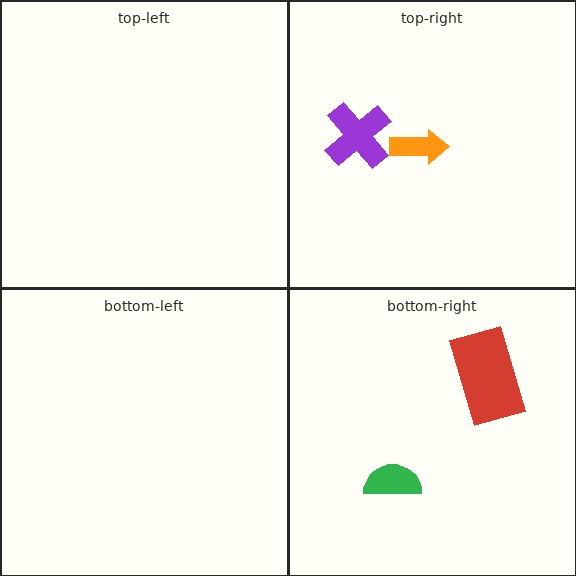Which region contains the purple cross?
The top-right region.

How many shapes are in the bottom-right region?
2.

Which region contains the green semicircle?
The bottom-right region.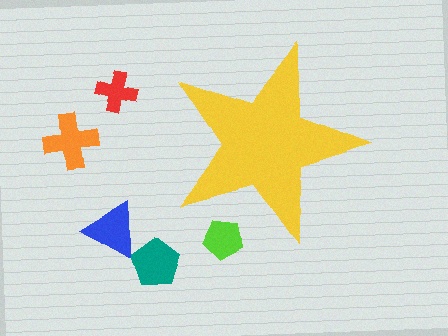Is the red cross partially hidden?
No, the red cross is fully visible.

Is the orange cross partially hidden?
No, the orange cross is fully visible.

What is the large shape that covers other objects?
A yellow star.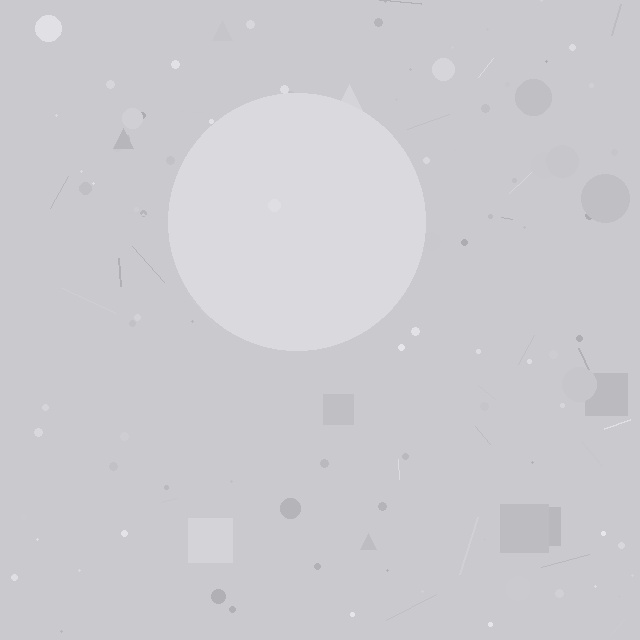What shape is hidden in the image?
A circle is hidden in the image.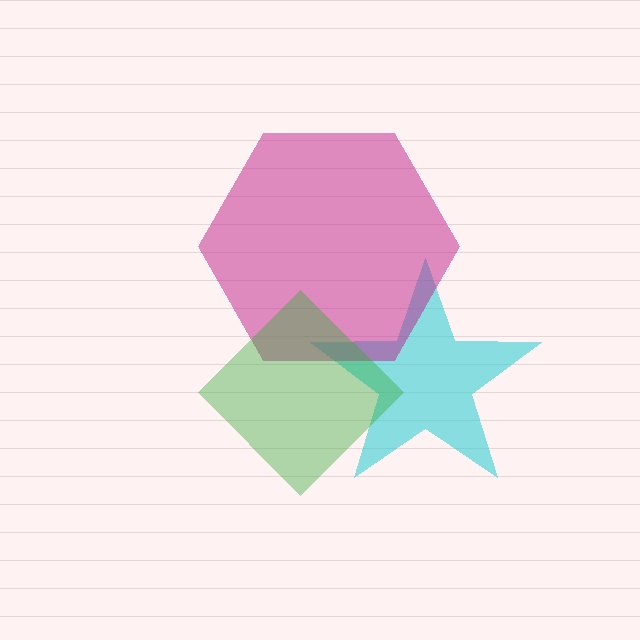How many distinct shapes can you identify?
There are 3 distinct shapes: a cyan star, a magenta hexagon, a green diamond.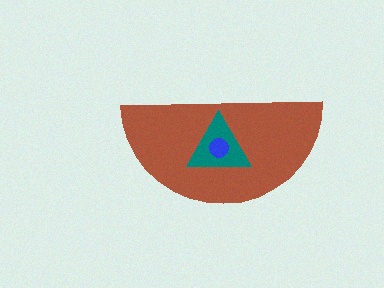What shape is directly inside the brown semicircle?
The teal triangle.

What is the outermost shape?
The brown semicircle.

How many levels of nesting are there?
3.